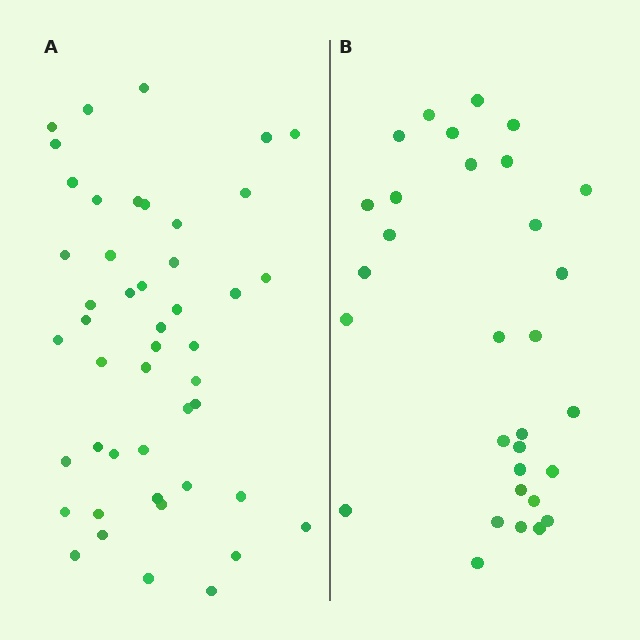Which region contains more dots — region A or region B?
Region A (the left region) has more dots.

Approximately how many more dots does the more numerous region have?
Region A has approximately 15 more dots than region B.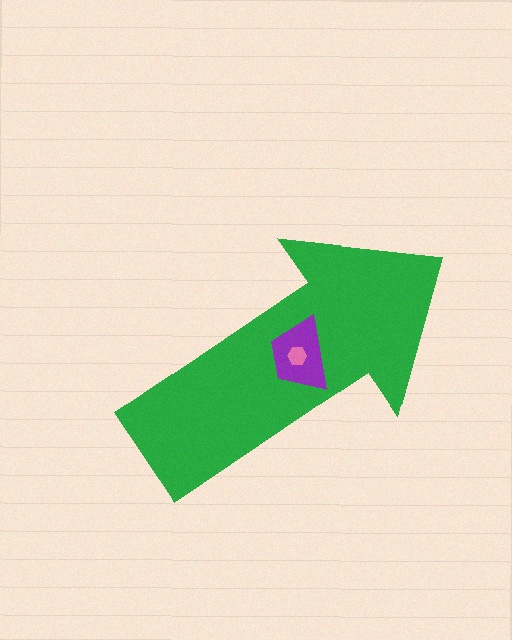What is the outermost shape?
The green arrow.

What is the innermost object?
The pink hexagon.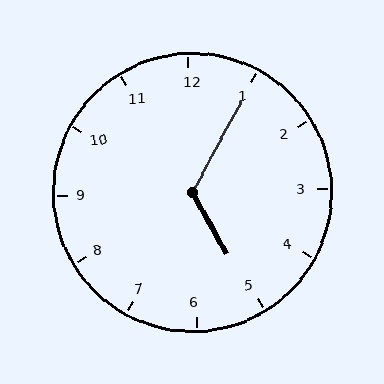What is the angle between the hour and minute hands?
Approximately 122 degrees.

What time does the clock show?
5:05.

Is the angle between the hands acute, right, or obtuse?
It is obtuse.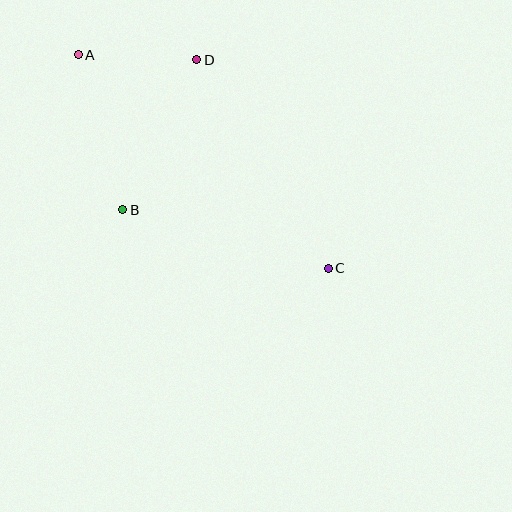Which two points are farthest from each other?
Points A and C are farthest from each other.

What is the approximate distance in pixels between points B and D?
The distance between B and D is approximately 167 pixels.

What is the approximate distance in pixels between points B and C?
The distance between B and C is approximately 214 pixels.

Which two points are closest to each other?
Points A and D are closest to each other.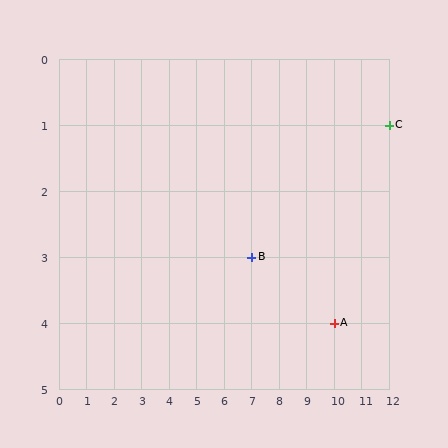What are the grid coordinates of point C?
Point C is at grid coordinates (12, 1).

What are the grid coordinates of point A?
Point A is at grid coordinates (10, 4).